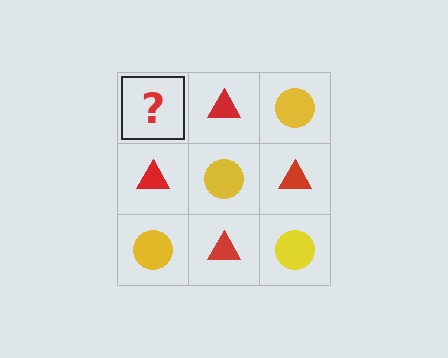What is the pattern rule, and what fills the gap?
The rule is that it alternates yellow circle and red triangle in a checkerboard pattern. The gap should be filled with a yellow circle.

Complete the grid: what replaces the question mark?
The question mark should be replaced with a yellow circle.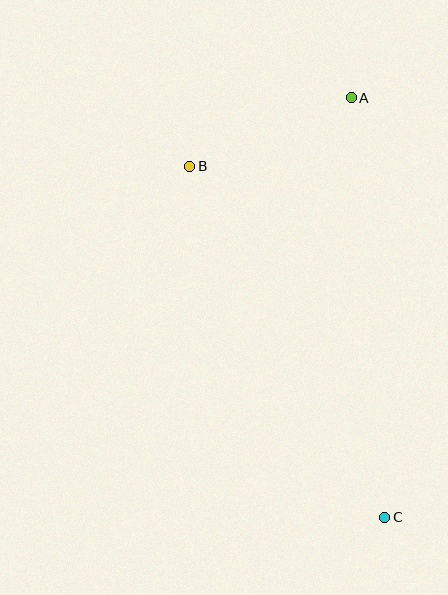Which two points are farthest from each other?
Points A and C are farthest from each other.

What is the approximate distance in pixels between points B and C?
The distance between B and C is approximately 401 pixels.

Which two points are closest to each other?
Points A and B are closest to each other.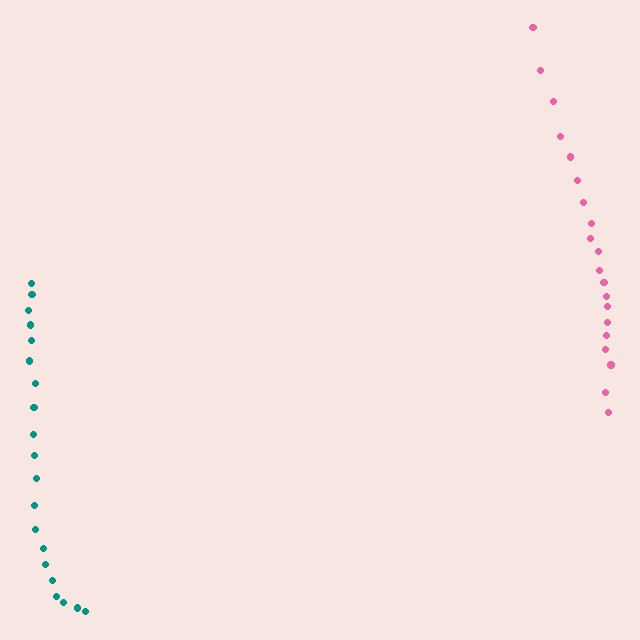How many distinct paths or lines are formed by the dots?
There are 2 distinct paths.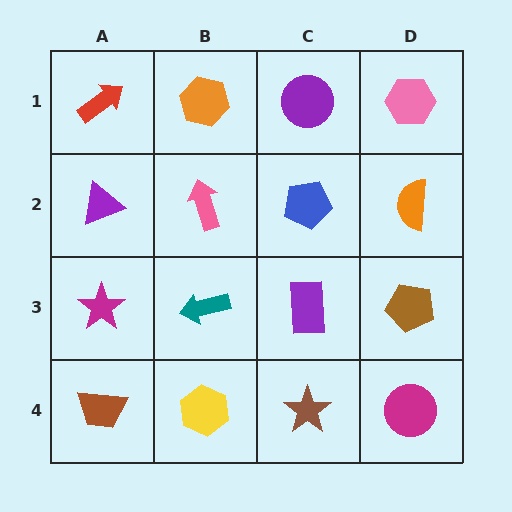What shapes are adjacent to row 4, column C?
A purple rectangle (row 3, column C), a yellow hexagon (row 4, column B), a magenta circle (row 4, column D).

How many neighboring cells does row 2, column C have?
4.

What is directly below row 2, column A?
A magenta star.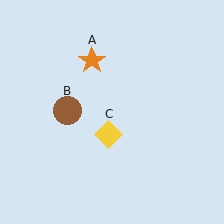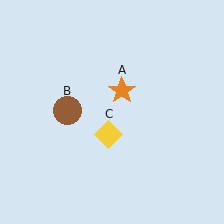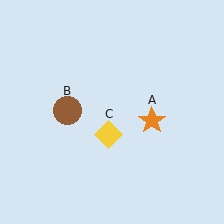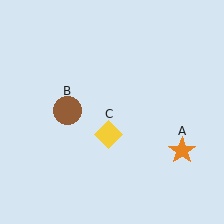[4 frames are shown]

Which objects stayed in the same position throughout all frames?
Brown circle (object B) and yellow diamond (object C) remained stationary.